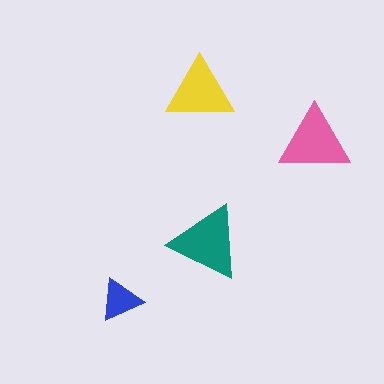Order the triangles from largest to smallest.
the teal one, the pink one, the yellow one, the blue one.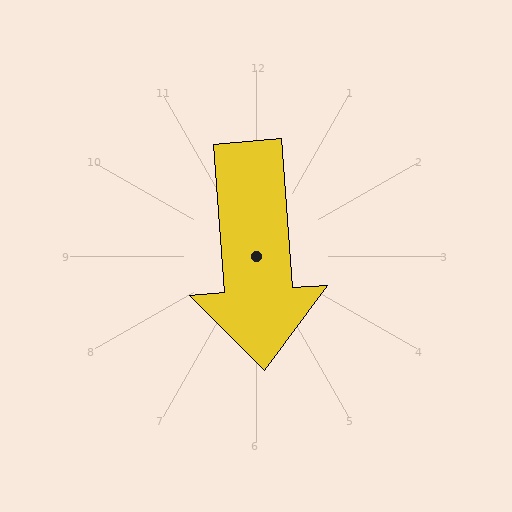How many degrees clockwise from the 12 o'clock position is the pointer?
Approximately 176 degrees.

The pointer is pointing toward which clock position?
Roughly 6 o'clock.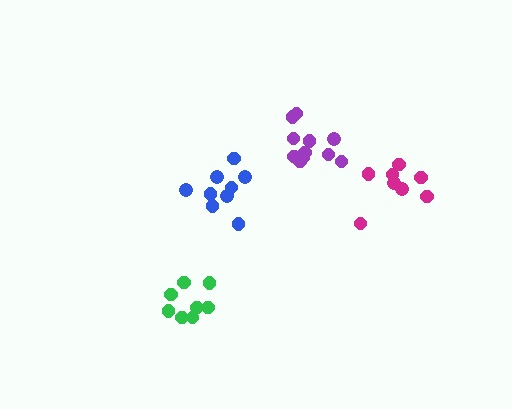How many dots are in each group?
Group 1: 8 dots, Group 2: 11 dots, Group 3: 8 dots, Group 4: 9 dots (36 total).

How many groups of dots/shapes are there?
There are 4 groups.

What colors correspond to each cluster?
The clusters are colored: magenta, purple, green, blue.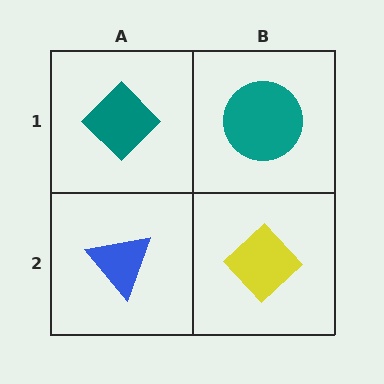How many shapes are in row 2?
2 shapes.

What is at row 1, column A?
A teal diamond.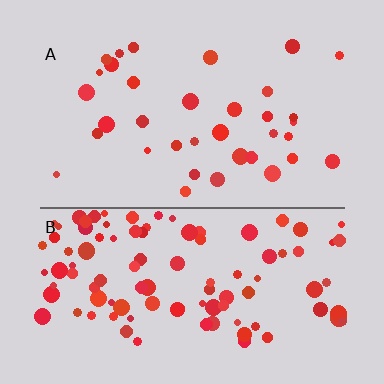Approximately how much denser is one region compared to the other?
Approximately 3.0× — region B over region A.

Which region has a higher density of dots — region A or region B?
B (the bottom).